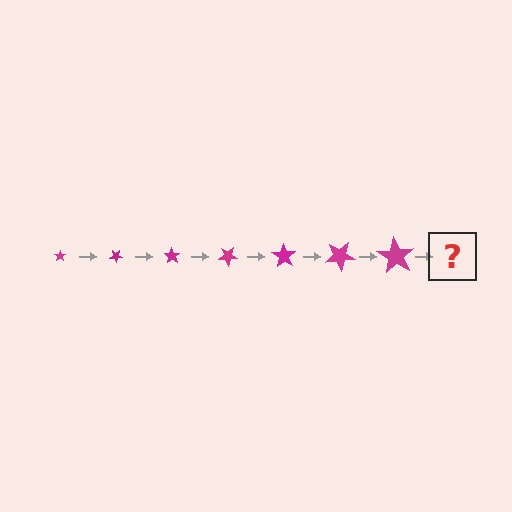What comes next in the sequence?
The next element should be a star, larger than the previous one and rotated 245 degrees from the start.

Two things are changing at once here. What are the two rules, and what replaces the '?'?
The two rules are that the star grows larger each step and it rotates 35 degrees each step. The '?' should be a star, larger than the previous one and rotated 245 degrees from the start.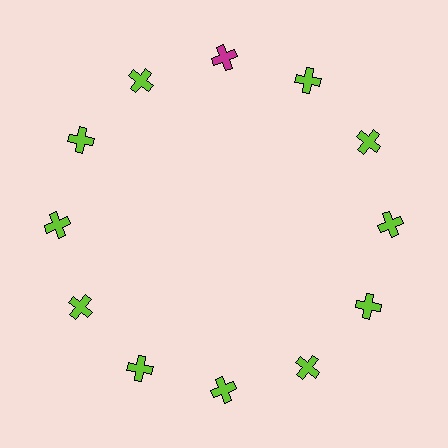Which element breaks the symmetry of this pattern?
The magenta cross at roughly the 12 o'clock position breaks the symmetry. All other shapes are lime crosses.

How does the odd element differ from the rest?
It has a different color: magenta instead of lime.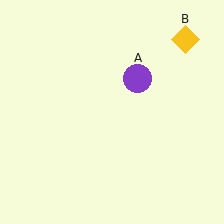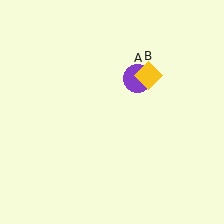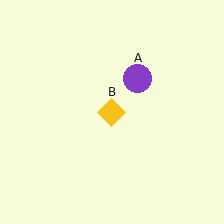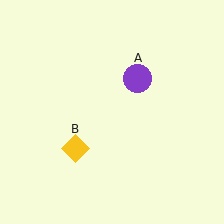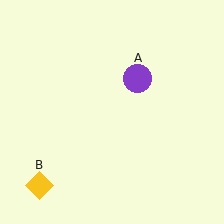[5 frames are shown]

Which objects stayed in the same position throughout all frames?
Purple circle (object A) remained stationary.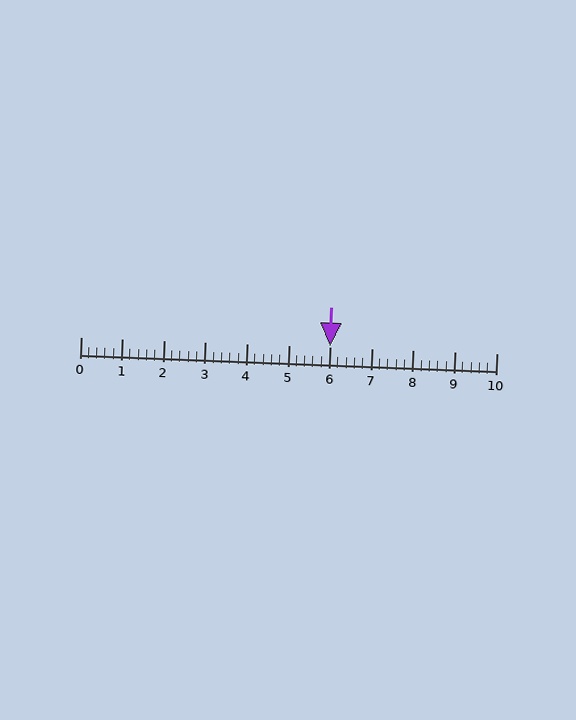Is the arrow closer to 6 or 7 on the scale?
The arrow is closer to 6.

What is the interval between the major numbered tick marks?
The major tick marks are spaced 1 units apart.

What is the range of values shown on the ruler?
The ruler shows values from 0 to 10.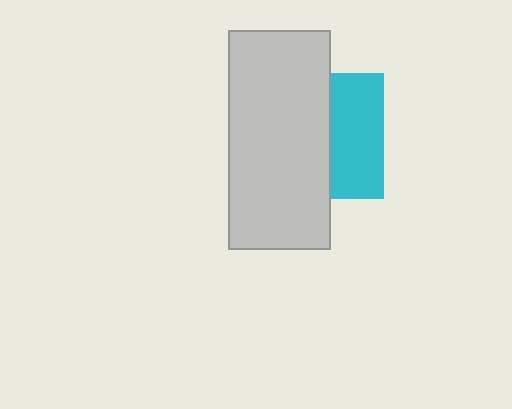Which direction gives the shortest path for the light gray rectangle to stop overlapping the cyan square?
Moving left gives the shortest separation.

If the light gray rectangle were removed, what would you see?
You would see the complete cyan square.